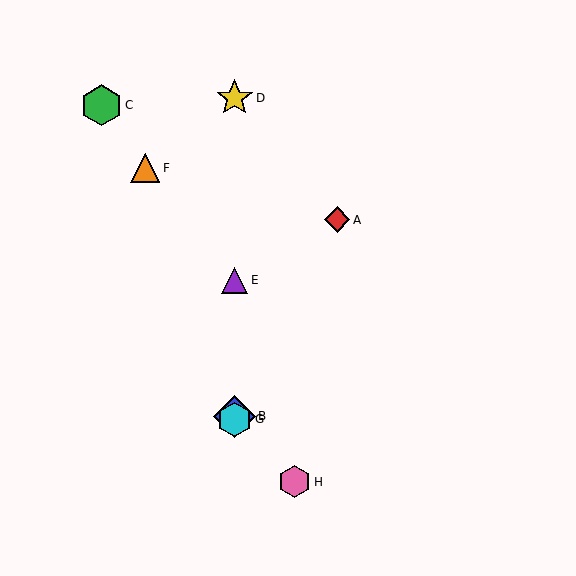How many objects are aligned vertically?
4 objects (B, D, E, G) are aligned vertically.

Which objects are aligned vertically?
Objects B, D, E, G are aligned vertically.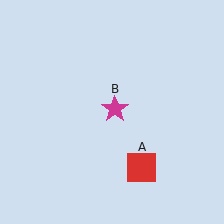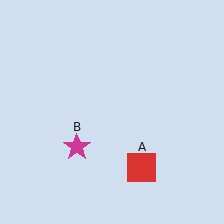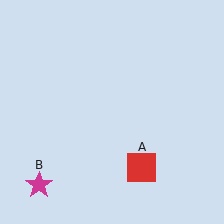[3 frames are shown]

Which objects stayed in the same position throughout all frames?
Red square (object A) remained stationary.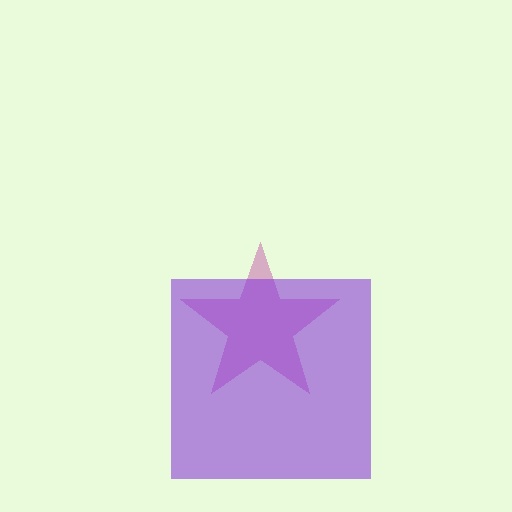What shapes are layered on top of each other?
The layered shapes are: a magenta star, a purple square.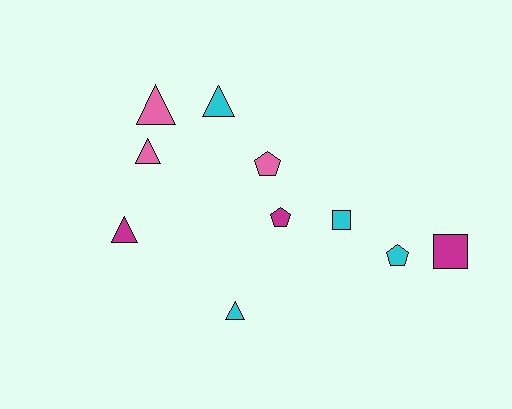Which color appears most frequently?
Cyan, with 4 objects.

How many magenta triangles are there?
There is 1 magenta triangle.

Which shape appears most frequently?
Triangle, with 5 objects.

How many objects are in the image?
There are 10 objects.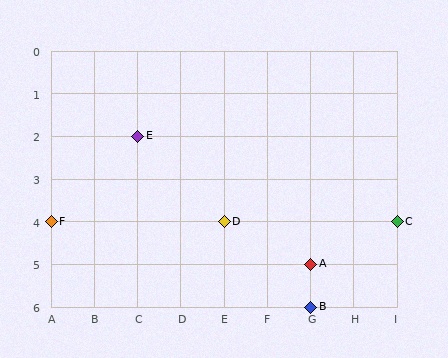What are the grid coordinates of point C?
Point C is at grid coordinates (I, 4).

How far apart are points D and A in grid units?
Points D and A are 2 columns and 1 row apart (about 2.2 grid units diagonally).